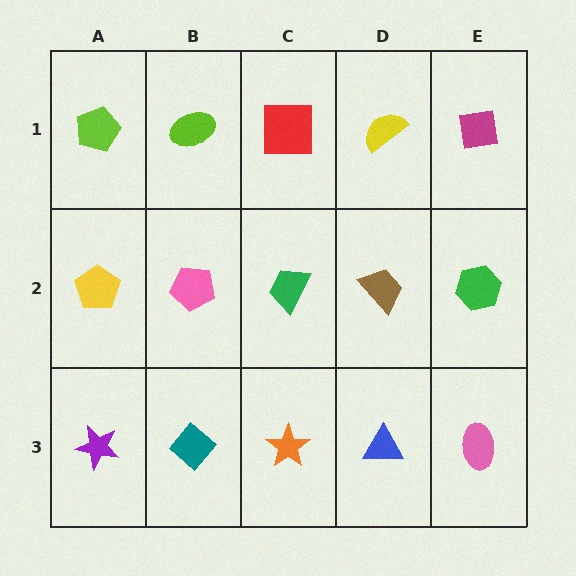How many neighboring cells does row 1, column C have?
3.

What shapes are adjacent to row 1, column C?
A green trapezoid (row 2, column C), a lime ellipse (row 1, column B), a yellow semicircle (row 1, column D).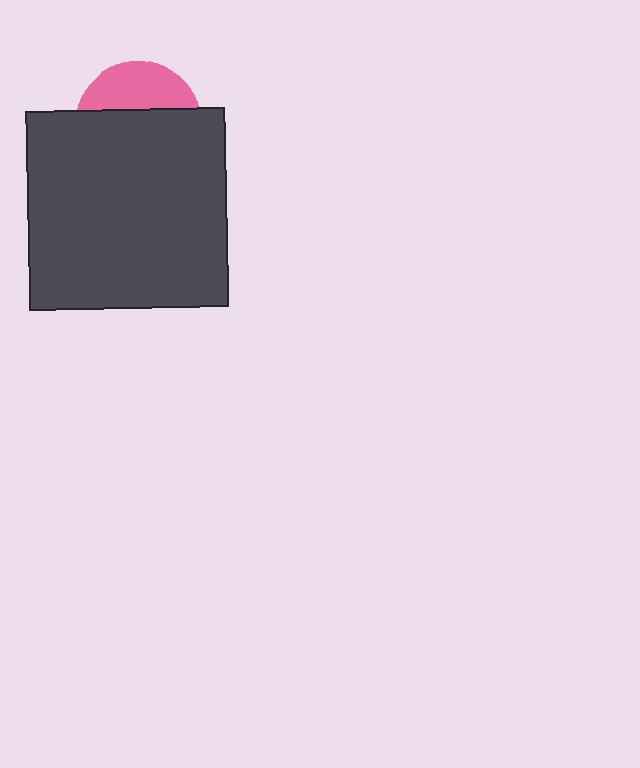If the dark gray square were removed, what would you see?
You would see the complete pink circle.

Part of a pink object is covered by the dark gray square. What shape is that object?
It is a circle.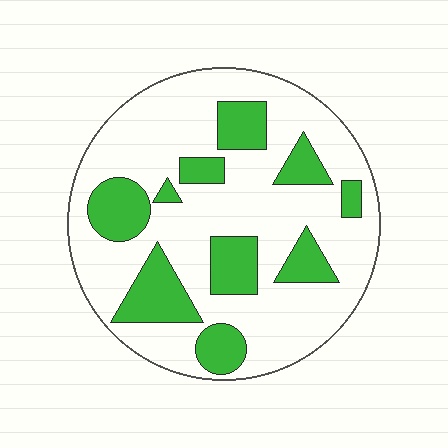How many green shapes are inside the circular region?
10.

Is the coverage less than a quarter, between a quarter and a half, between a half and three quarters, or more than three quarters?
Between a quarter and a half.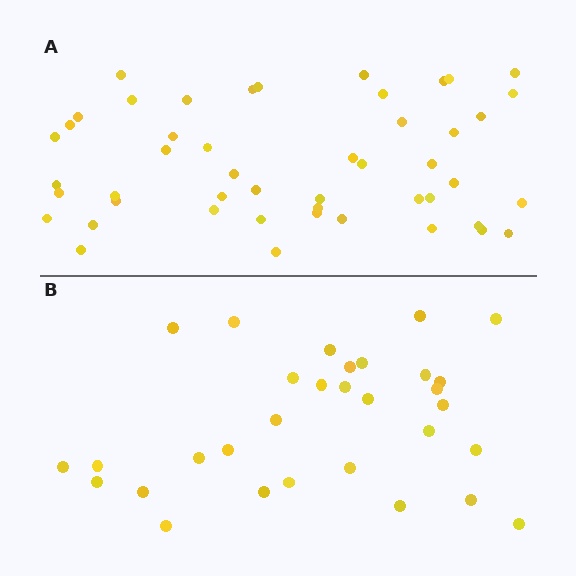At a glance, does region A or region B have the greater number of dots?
Region A (the top region) has more dots.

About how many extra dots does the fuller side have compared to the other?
Region A has approximately 15 more dots than region B.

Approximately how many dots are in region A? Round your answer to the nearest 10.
About 50 dots. (The exact count is 48, which rounds to 50.)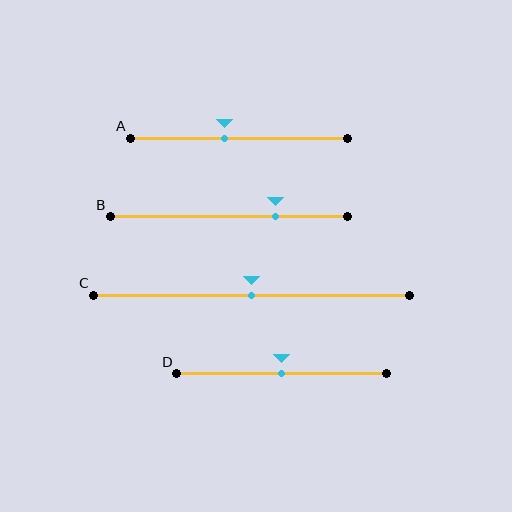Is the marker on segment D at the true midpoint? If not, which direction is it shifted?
Yes, the marker on segment D is at the true midpoint.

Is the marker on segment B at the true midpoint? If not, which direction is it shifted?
No, the marker on segment B is shifted to the right by about 20% of the segment length.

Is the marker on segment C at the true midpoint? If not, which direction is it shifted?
Yes, the marker on segment C is at the true midpoint.